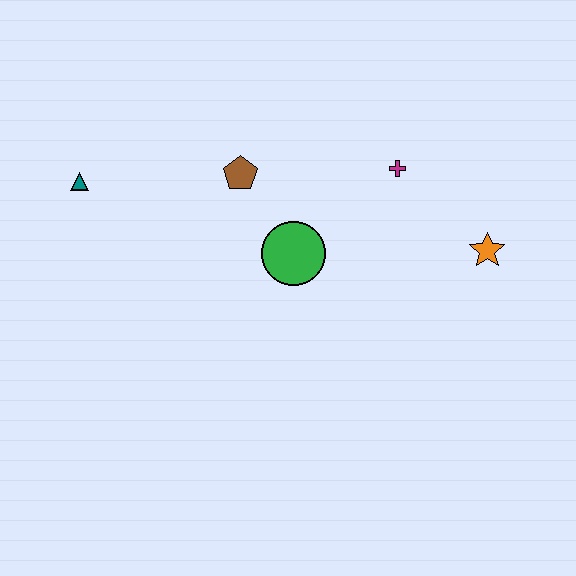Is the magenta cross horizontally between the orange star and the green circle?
Yes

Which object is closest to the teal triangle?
The brown pentagon is closest to the teal triangle.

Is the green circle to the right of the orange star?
No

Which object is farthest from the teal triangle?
The orange star is farthest from the teal triangle.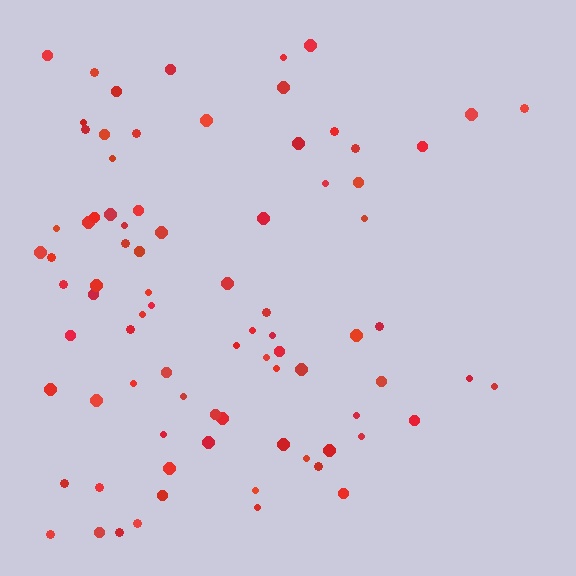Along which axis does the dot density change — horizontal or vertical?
Horizontal.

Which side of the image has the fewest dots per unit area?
The right.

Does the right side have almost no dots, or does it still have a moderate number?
Still a moderate number, just noticeably fewer than the left.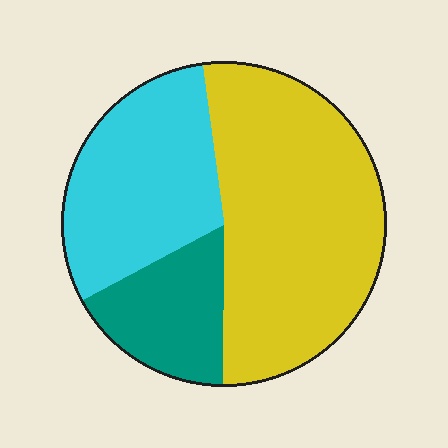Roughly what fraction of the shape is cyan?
Cyan covers about 30% of the shape.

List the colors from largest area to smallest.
From largest to smallest: yellow, cyan, teal.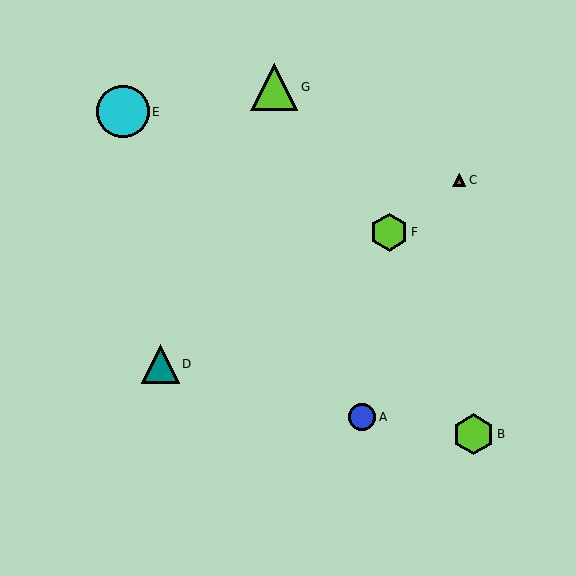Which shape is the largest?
The cyan circle (labeled E) is the largest.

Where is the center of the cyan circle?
The center of the cyan circle is at (123, 112).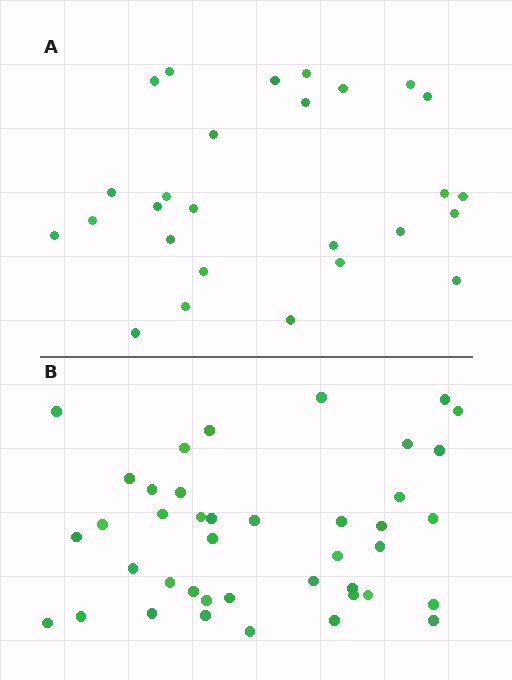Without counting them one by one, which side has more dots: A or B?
Region B (the bottom region) has more dots.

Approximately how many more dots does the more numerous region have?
Region B has approximately 15 more dots than region A.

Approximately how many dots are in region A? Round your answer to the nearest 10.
About 30 dots. (The exact count is 27, which rounds to 30.)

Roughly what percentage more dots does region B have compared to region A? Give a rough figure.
About 50% more.